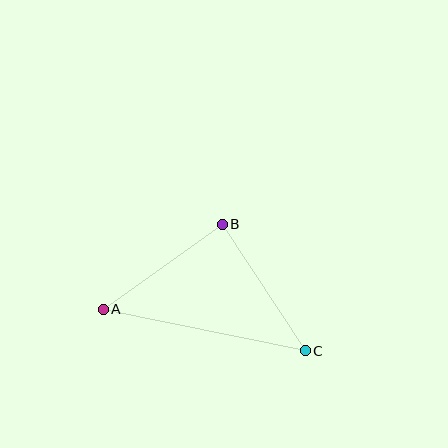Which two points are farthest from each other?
Points A and C are farthest from each other.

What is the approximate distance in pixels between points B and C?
The distance between B and C is approximately 151 pixels.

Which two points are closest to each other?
Points A and B are closest to each other.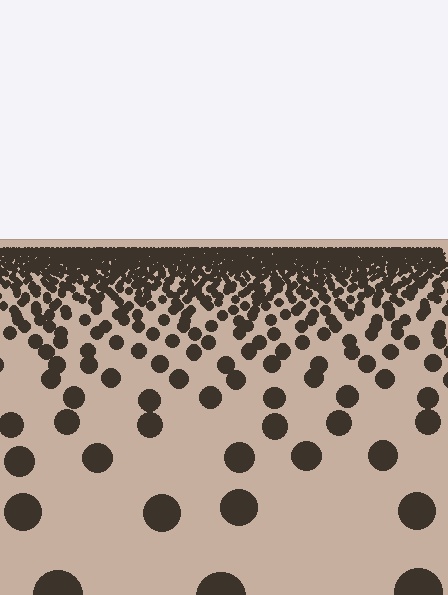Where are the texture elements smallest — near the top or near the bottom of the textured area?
Near the top.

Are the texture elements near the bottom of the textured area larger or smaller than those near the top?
Larger. Near the bottom, elements are closer to the viewer and appear at a bigger on-screen size.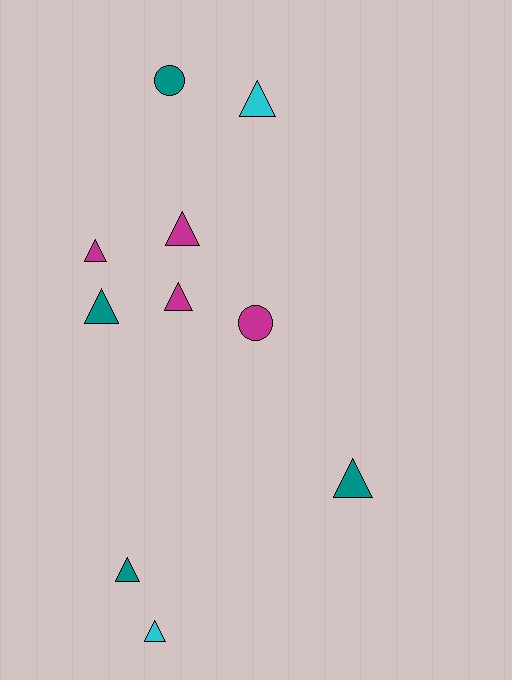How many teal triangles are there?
There are 3 teal triangles.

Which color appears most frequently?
Teal, with 4 objects.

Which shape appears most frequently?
Triangle, with 8 objects.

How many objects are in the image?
There are 10 objects.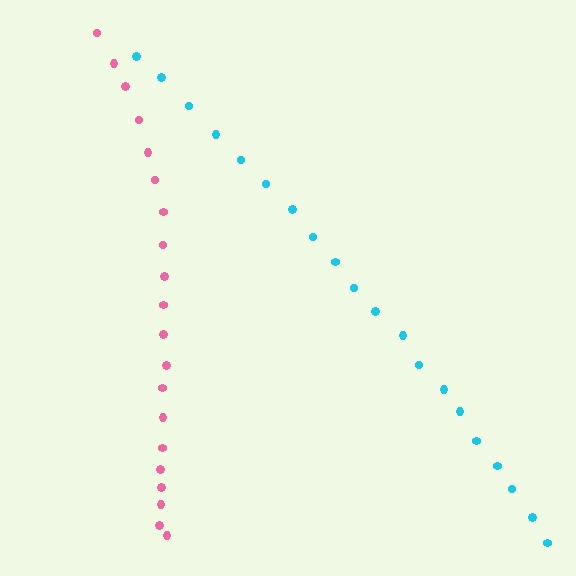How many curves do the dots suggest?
There are 2 distinct paths.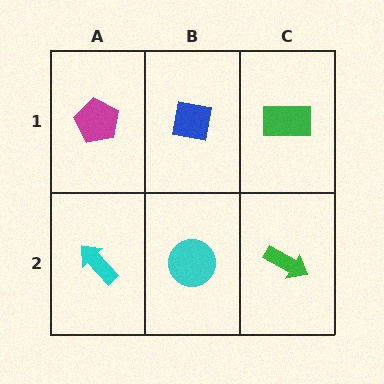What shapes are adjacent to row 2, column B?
A blue square (row 1, column B), a cyan arrow (row 2, column A), a green arrow (row 2, column C).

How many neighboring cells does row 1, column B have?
3.